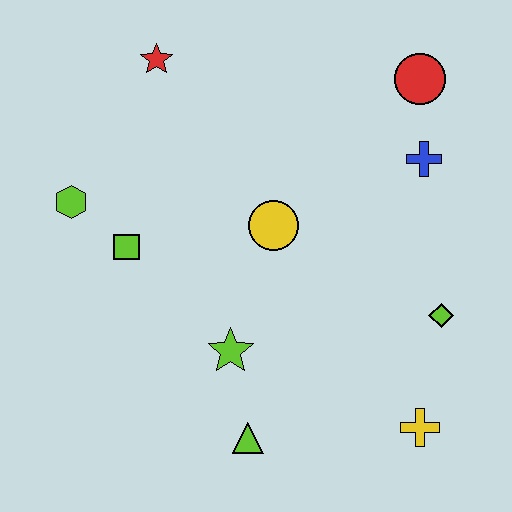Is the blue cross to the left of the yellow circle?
No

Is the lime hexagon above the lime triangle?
Yes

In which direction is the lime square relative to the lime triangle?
The lime square is above the lime triangle.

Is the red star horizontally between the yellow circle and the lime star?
No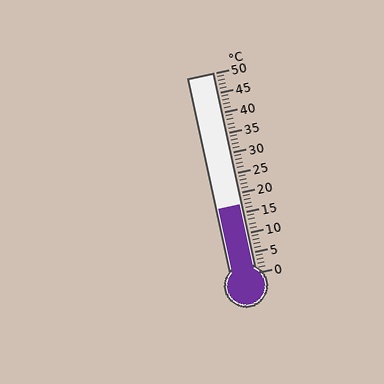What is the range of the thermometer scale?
The thermometer scale ranges from 0°C to 50°C.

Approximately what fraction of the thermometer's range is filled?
The thermometer is filled to approximately 35% of its range.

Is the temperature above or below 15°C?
The temperature is above 15°C.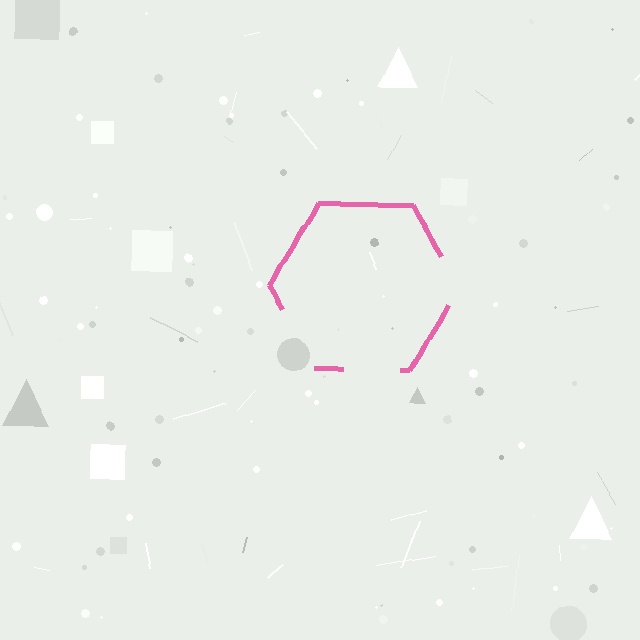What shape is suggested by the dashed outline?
The dashed outline suggests a hexagon.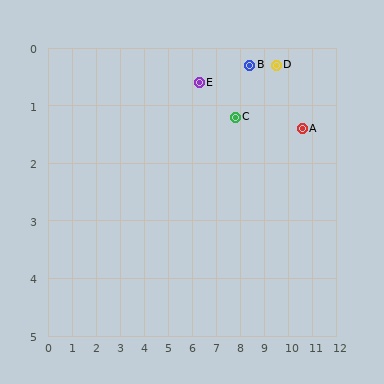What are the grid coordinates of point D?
Point D is at approximately (9.5, 0.3).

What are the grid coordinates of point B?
Point B is at approximately (8.4, 0.3).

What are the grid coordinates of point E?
Point E is at approximately (6.3, 0.6).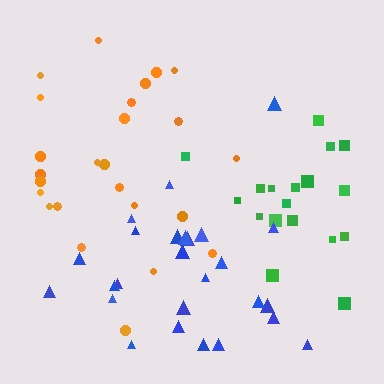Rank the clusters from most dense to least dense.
green, orange, blue.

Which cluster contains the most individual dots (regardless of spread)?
Orange (26).